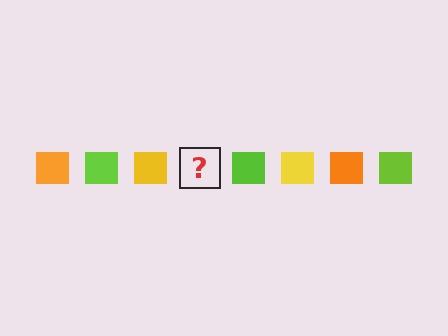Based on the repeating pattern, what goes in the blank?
The blank should be an orange square.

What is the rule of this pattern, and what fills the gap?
The rule is that the pattern cycles through orange, lime, yellow squares. The gap should be filled with an orange square.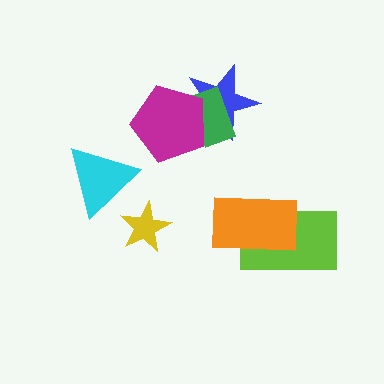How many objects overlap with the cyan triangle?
0 objects overlap with the cyan triangle.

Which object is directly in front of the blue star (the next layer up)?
The green rectangle is directly in front of the blue star.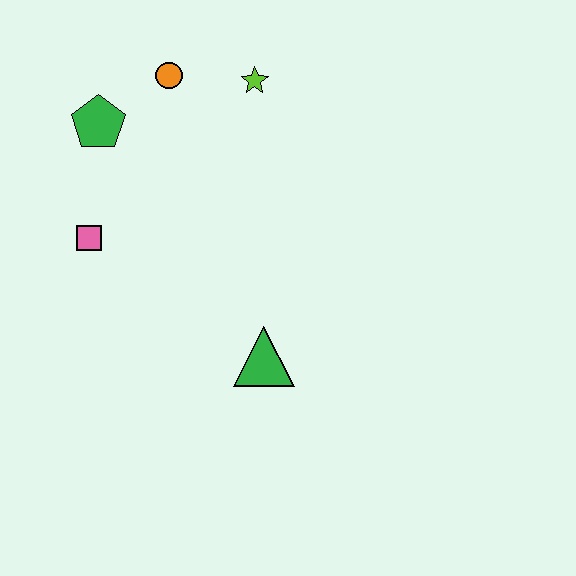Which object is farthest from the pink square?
The lime star is farthest from the pink square.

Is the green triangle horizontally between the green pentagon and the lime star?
No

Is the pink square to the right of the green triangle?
No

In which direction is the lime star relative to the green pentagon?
The lime star is to the right of the green pentagon.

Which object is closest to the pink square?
The green pentagon is closest to the pink square.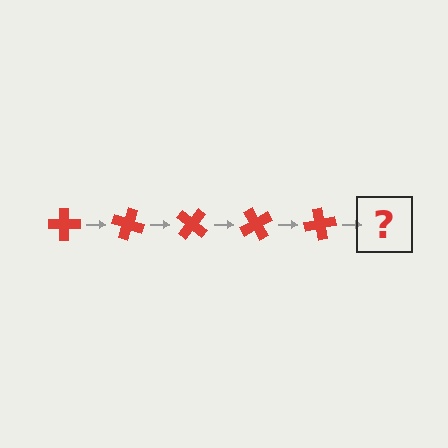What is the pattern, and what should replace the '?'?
The pattern is that the cross rotates 20 degrees each step. The '?' should be a red cross rotated 100 degrees.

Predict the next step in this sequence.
The next step is a red cross rotated 100 degrees.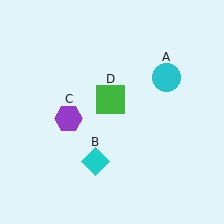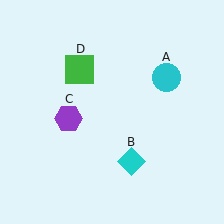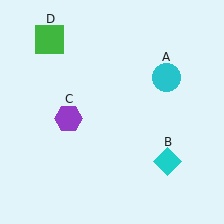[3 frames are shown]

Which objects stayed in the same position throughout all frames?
Cyan circle (object A) and purple hexagon (object C) remained stationary.